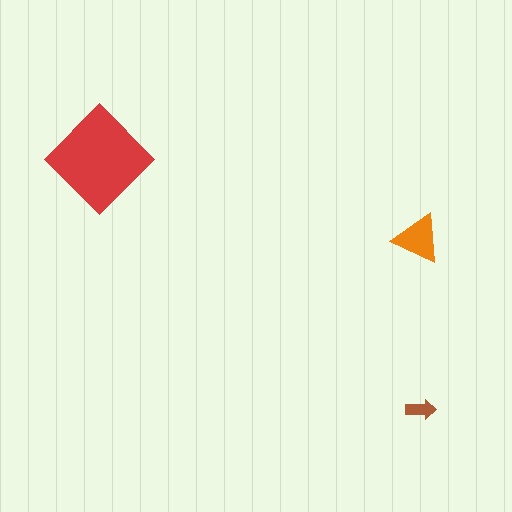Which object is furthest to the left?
The red diamond is leftmost.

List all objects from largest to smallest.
The red diamond, the orange triangle, the brown arrow.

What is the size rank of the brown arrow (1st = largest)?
3rd.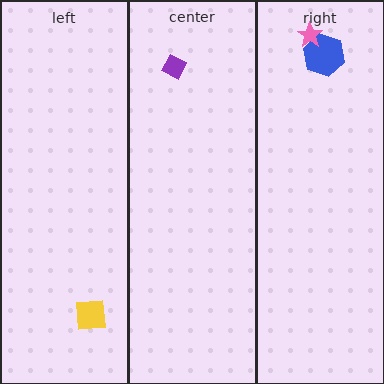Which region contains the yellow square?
The left region.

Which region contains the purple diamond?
The center region.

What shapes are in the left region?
The yellow square.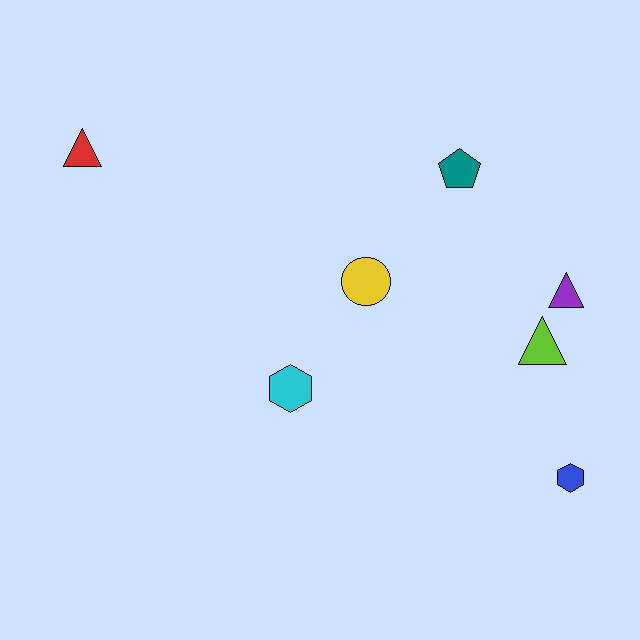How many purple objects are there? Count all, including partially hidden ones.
There is 1 purple object.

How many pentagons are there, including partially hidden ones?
There is 1 pentagon.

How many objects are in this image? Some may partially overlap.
There are 7 objects.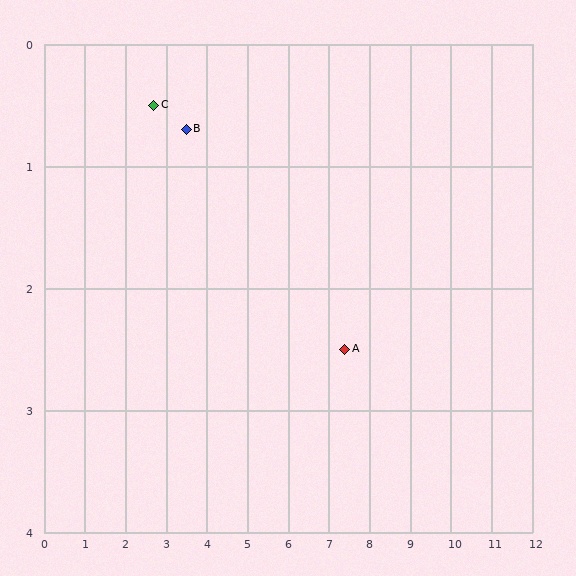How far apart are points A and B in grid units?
Points A and B are about 4.3 grid units apart.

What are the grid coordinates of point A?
Point A is at approximately (7.4, 2.5).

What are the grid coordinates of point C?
Point C is at approximately (2.7, 0.5).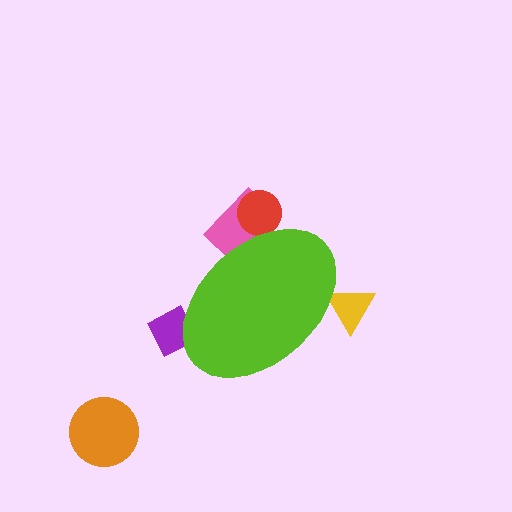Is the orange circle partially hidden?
No, the orange circle is fully visible.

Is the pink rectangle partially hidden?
Yes, the pink rectangle is partially hidden behind the lime ellipse.